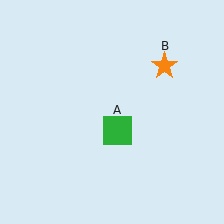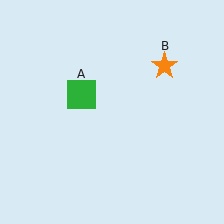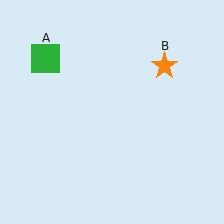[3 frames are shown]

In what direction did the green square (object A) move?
The green square (object A) moved up and to the left.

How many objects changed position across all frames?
1 object changed position: green square (object A).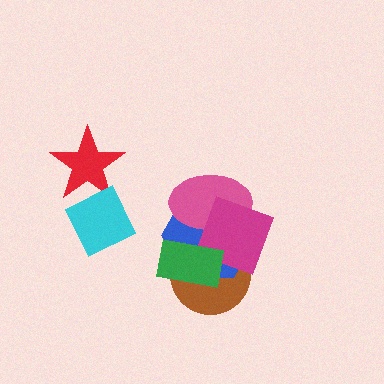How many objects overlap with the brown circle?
4 objects overlap with the brown circle.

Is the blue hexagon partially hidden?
Yes, it is partially covered by another shape.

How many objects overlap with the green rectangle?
4 objects overlap with the green rectangle.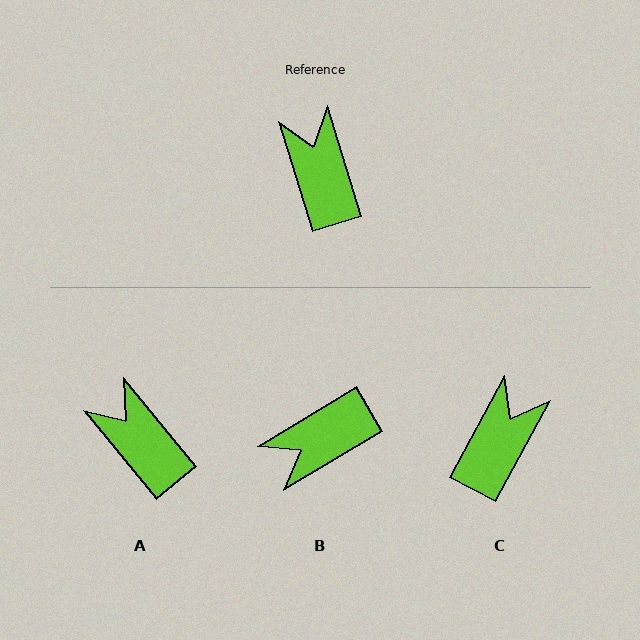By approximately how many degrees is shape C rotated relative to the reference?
Approximately 45 degrees clockwise.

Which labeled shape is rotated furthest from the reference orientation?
B, about 104 degrees away.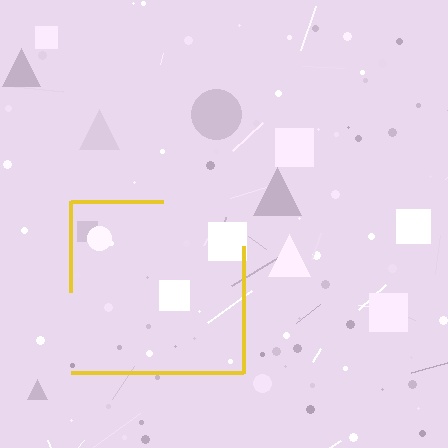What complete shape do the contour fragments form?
The contour fragments form a square.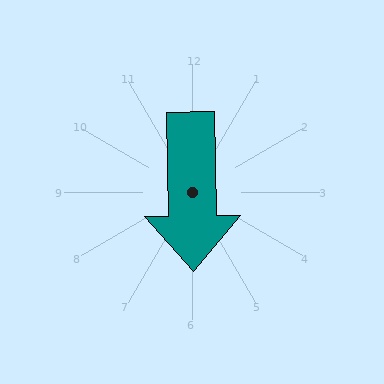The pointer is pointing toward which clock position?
Roughly 6 o'clock.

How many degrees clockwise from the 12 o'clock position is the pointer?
Approximately 179 degrees.